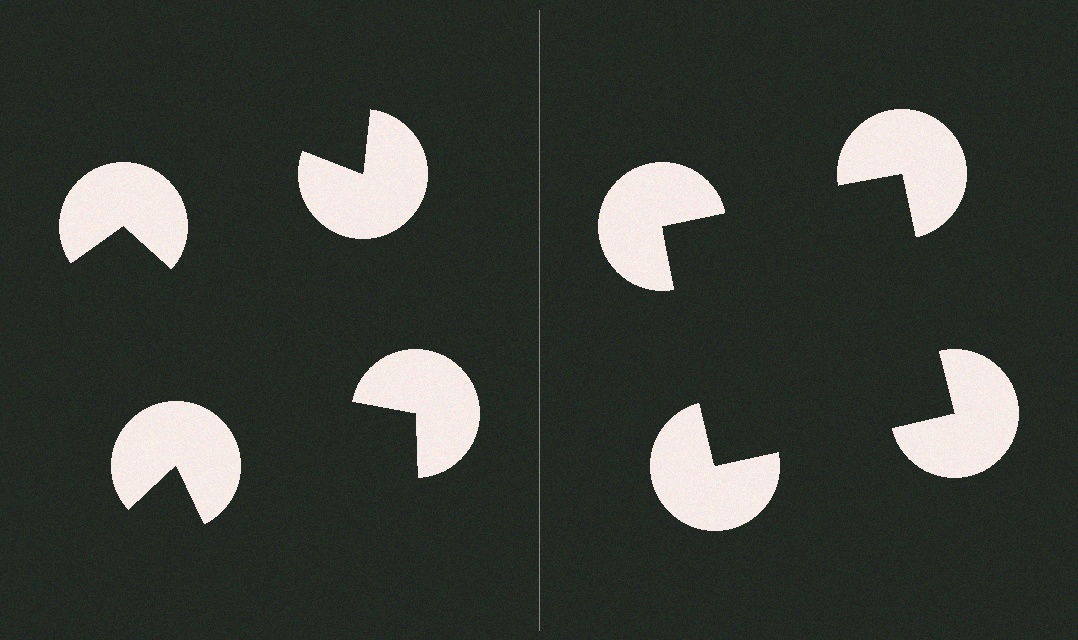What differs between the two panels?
The pac-man discs are positioned identically on both sides; only the wedge orientations differ. On the right they align to a square; on the left they are misaligned.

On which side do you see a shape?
An illusory square appears on the right side. On the left side the wedge cuts are rotated, so no coherent shape forms.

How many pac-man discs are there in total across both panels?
8 — 4 on each side.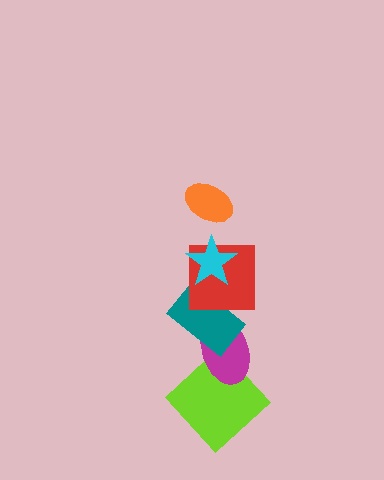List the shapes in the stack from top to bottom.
From top to bottom: the orange ellipse, the cyan star, the red square, the teal rectangle, the magenta ellipse, the lime diamond.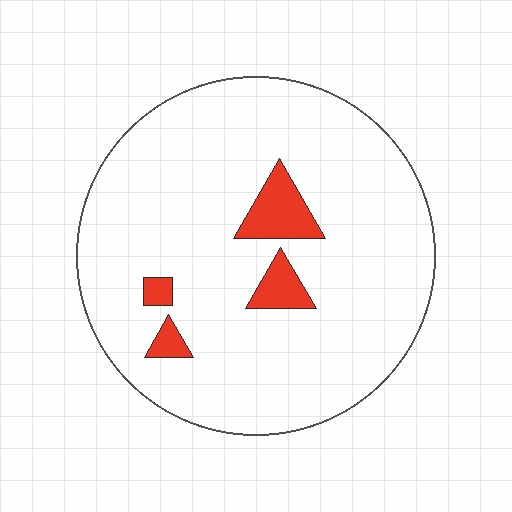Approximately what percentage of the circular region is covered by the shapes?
Approximately 10%.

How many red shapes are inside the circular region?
4.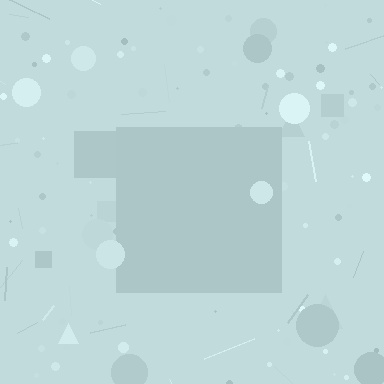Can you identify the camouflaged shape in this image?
The camouflaged shape is a square.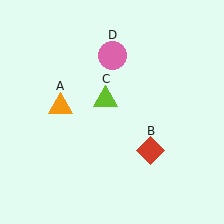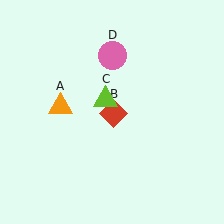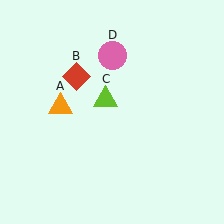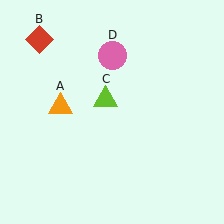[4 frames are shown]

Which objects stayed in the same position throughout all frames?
Orange triangle (object A) and lime triangle (object C) and pink circle (object D) remained stationary.